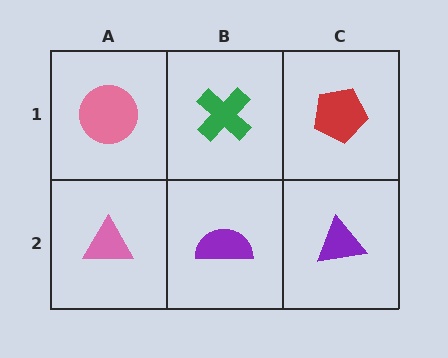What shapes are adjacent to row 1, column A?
A pink triangle (row 2, column A), a green cross (row 1, column B).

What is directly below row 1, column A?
A pink triangle.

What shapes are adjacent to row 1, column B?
A purple semicircle (row 2, column B), a pink circle (row 1, column A), a red pentagon (row 1, column C).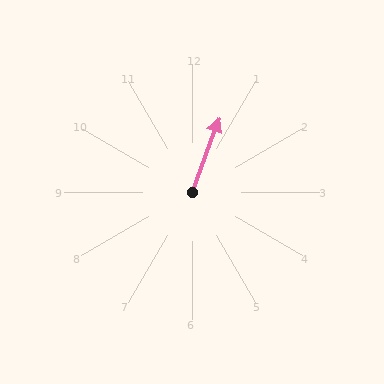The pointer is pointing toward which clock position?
Roughly 1 o'clock.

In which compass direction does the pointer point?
North.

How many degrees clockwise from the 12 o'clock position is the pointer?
Approximately 20 degrees.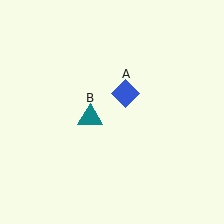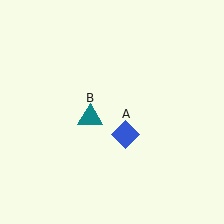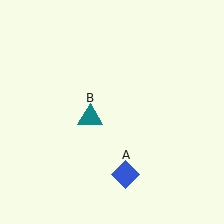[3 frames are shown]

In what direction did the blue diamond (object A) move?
The blue diamond (object A) moved down.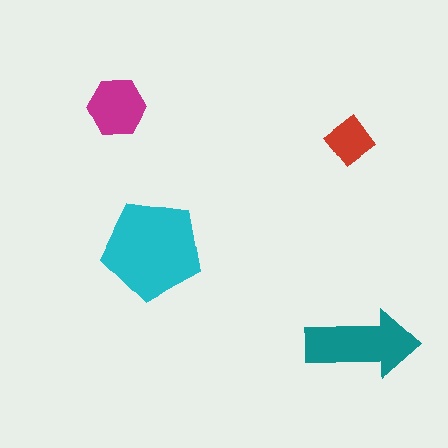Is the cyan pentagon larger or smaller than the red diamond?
Larger.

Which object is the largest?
The cyan pentagon.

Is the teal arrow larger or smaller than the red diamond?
Larger.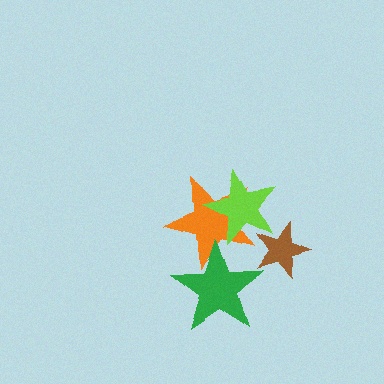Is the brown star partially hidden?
Yes, it is partially covered by another shape.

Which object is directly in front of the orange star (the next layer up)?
The lime star is directly in front of the orange star.